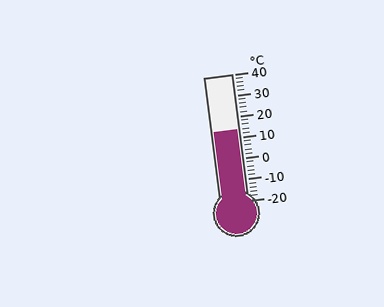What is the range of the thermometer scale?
The thermometer scale ranges from -20°C to 40°C.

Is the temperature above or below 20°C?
The temperature is below 20°C.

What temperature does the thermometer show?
The thermometer shows approximately 14°C.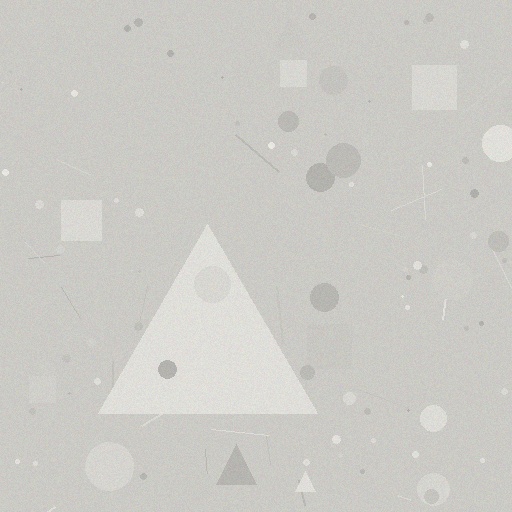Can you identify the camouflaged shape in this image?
The camouflaged shape is a triangle.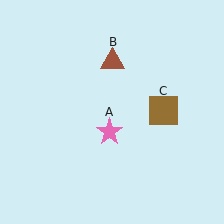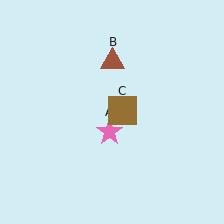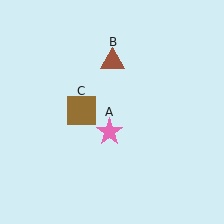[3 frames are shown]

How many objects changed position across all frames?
1 object changed position: brown square (object C).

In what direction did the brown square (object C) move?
The brown square (object C) moved left.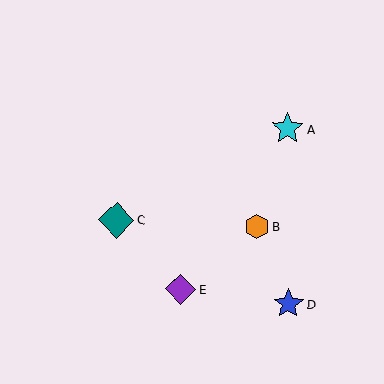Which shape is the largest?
The teal diamond (labeled C) is the largest.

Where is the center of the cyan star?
The center of the cyan star is at (288, 129).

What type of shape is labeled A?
Shape A is a cyan star.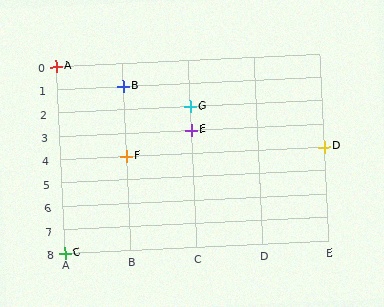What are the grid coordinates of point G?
Point G is at grid coordinates (C, 2).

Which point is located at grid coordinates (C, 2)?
Point G is at (C, 2).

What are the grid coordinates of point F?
Point F is at grid coordinates (B, 4).